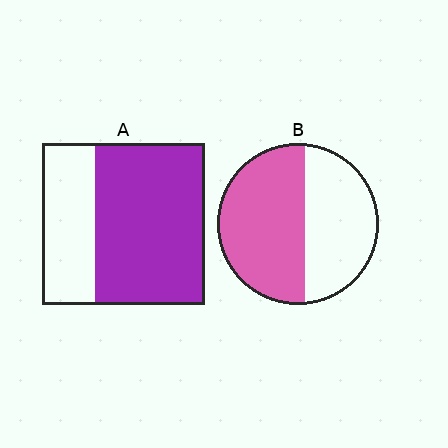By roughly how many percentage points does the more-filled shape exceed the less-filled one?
By roughly 10 percentage points (A over B).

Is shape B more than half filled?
Yes.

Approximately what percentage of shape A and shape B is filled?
A is approximately 65% and B is approximately 55%.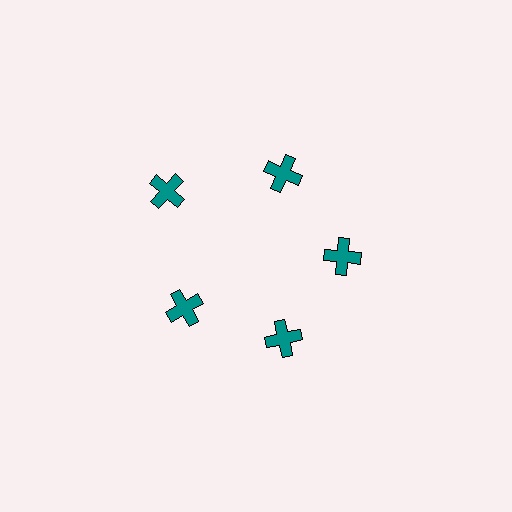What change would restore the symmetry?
The symmetry would be restored by moving it inward, back onto the ring so that all 5 crosses sit at equal angles and equal distance from the center.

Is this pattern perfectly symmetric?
No. The 5 teal crosses are arranged in a ring, but one element near the 10 o'clock position is pushed outward from the center, breaking the 5-fold rotational symmetry.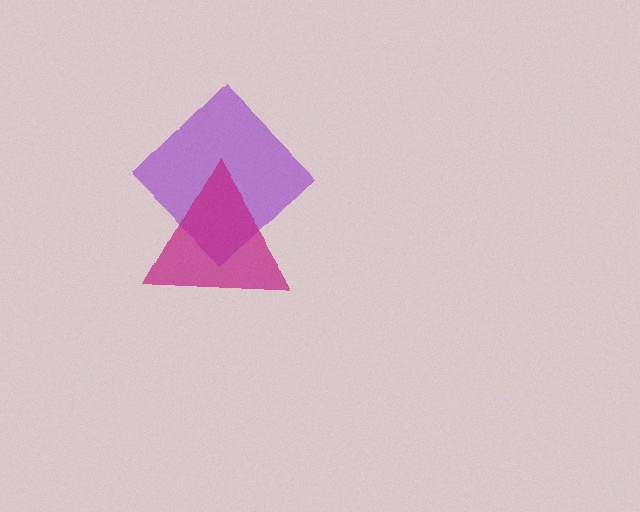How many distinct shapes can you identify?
There are 2 distinct shapes: a purple diamond, a magenta triangle.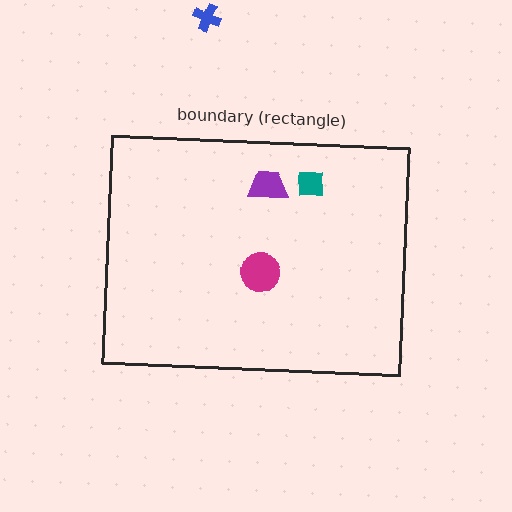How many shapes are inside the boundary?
3 inside, 1 outside.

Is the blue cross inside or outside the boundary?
Outside.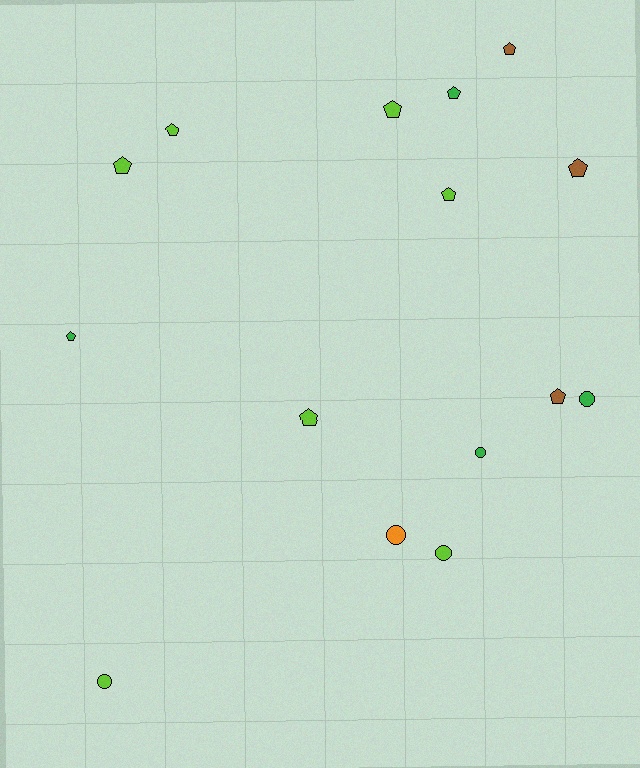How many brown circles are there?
There are no brown circles.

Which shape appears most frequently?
Pentagon, with 10 objects.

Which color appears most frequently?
Lime, with 7 objects.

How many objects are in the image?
There are 15 objects.